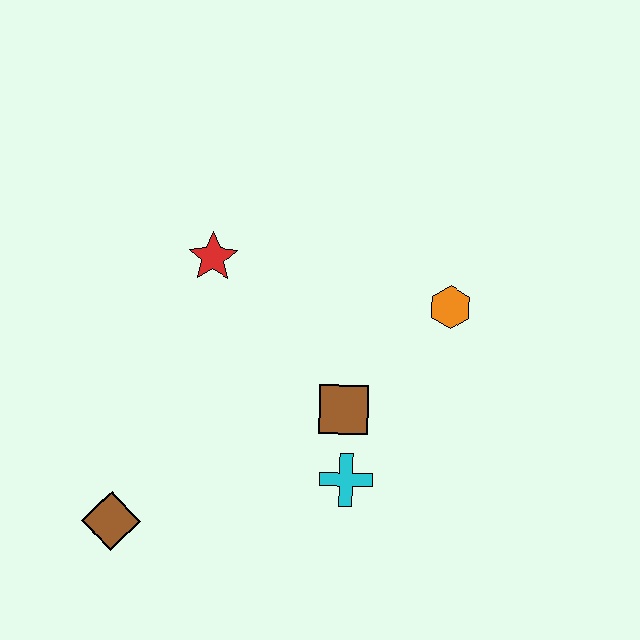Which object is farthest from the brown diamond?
The orange hexagon is farthest from the brown diamond.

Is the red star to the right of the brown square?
No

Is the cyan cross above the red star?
No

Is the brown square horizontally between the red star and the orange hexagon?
Yes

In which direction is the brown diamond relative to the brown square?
The brown diamond is to the left of the brown square.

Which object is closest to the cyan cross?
The brown square is closest to the cyan cross.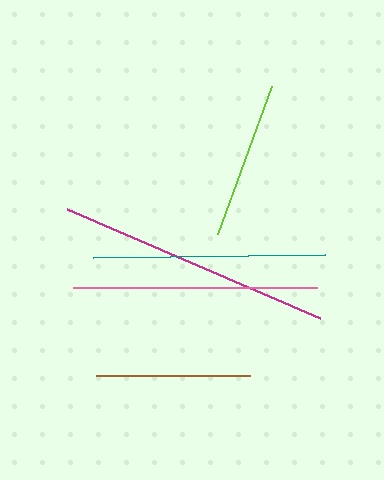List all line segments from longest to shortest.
From longest to shortest: magenta, pink, teal, lime, brown.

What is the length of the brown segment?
The brown segment is approximately 153 pixels long.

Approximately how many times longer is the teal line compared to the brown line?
The teal line is approximately 1.5 times the length of the brown line.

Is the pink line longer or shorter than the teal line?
The pink line is longer than the teal line.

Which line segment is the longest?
The magenta line is the longest at approximately 275 pixels.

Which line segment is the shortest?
The brown line is the shortest at approximately 153 pixels.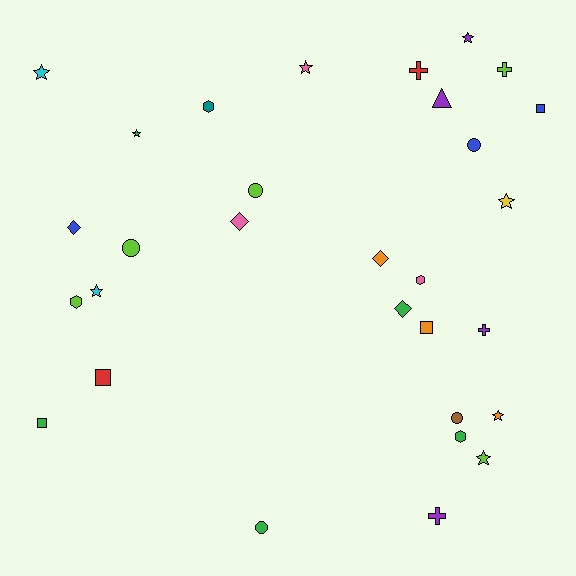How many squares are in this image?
There are 4 squares.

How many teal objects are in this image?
There is 1 teal object.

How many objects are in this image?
There are 30 objects.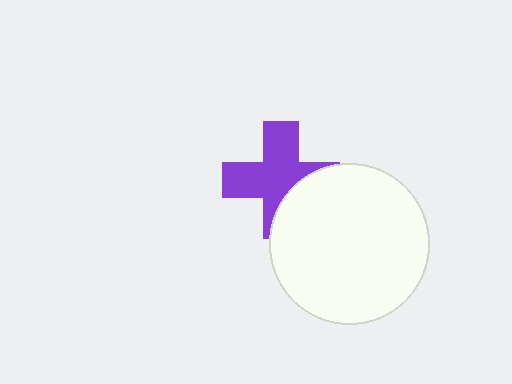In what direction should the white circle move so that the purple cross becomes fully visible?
The white circle should move toward the lower-right. That is the shortest direction to clear the overlap and leave the purple cross fully visible.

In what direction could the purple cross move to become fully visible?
The purple cross could move toward the upper-left. That would shift it out from behind the white circle entirely.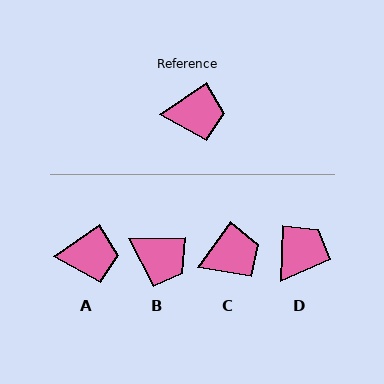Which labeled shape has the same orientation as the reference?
A.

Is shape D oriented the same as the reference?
No, it is off by about 54 degrees.